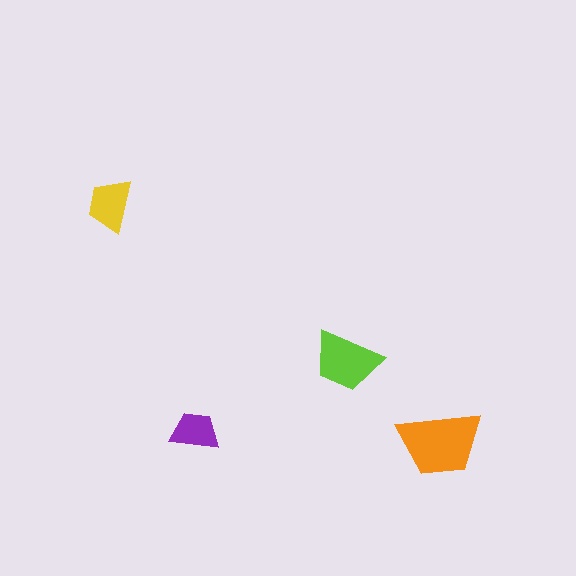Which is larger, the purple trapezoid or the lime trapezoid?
The lime one.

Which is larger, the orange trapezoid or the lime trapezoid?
The orange one.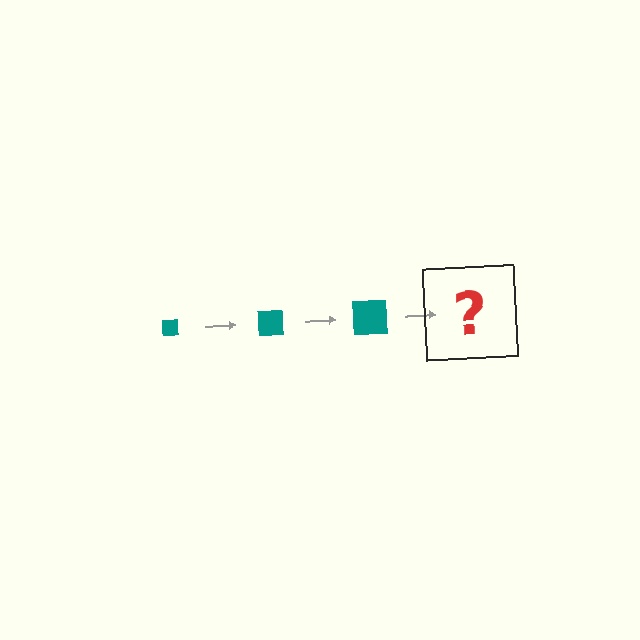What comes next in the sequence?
The next element should be a teal square, larger than the previous one.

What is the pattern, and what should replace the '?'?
The pattern is that the square gets progressively larger each step. The '?' should be a teal square, larger than the previous one.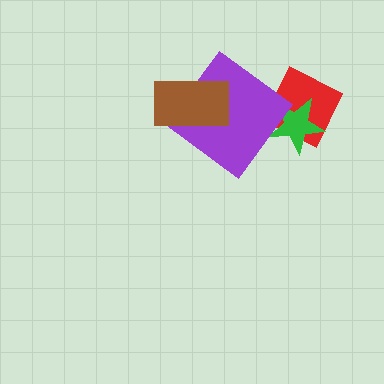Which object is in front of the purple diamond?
The brown rectangle is in front of the purple diamond.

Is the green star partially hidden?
Yes, it is partially covered by another shape.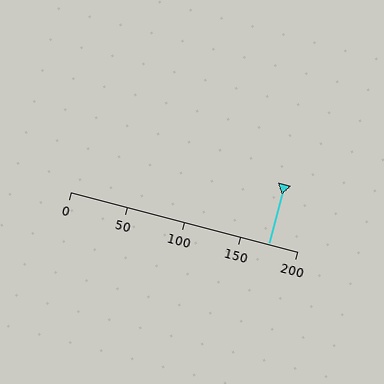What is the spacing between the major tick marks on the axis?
The major ticks are spaced 50 apart.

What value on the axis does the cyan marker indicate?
The marker indicates approximately 175.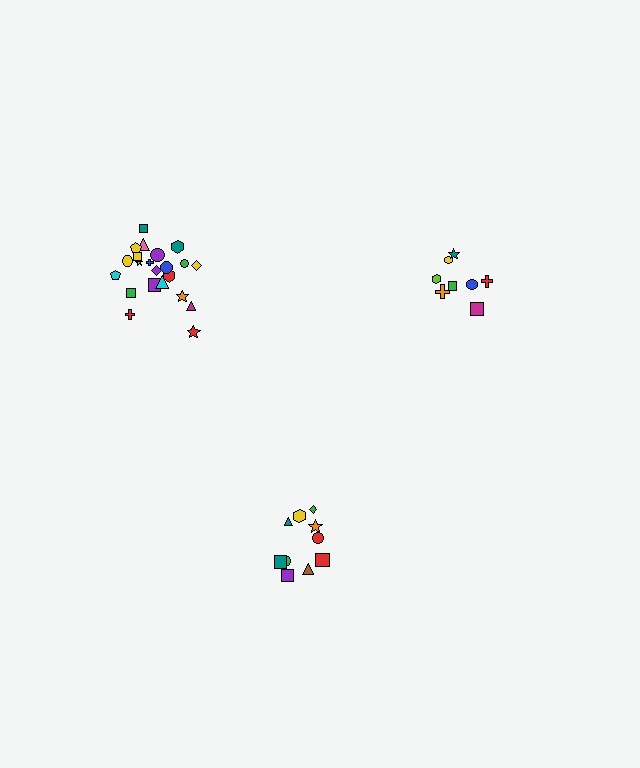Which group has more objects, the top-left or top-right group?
The top-left group.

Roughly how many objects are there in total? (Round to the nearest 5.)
Roughly 40 objects in total.